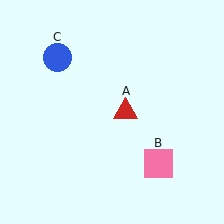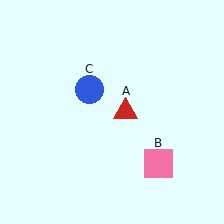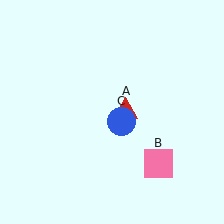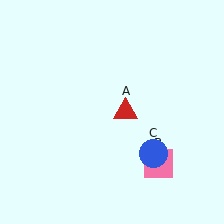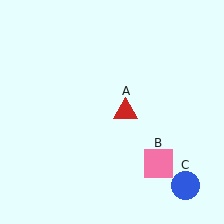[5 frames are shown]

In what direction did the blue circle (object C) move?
The blue circle (object C) moved down and to the right.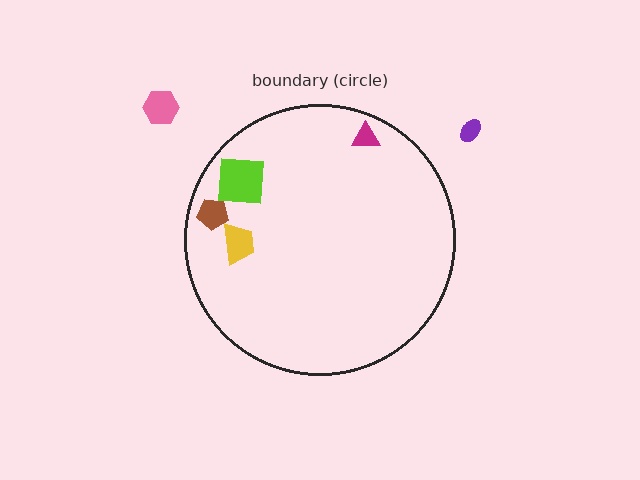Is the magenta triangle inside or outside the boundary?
Inside.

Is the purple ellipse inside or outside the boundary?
Outside.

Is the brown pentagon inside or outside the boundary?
Inside.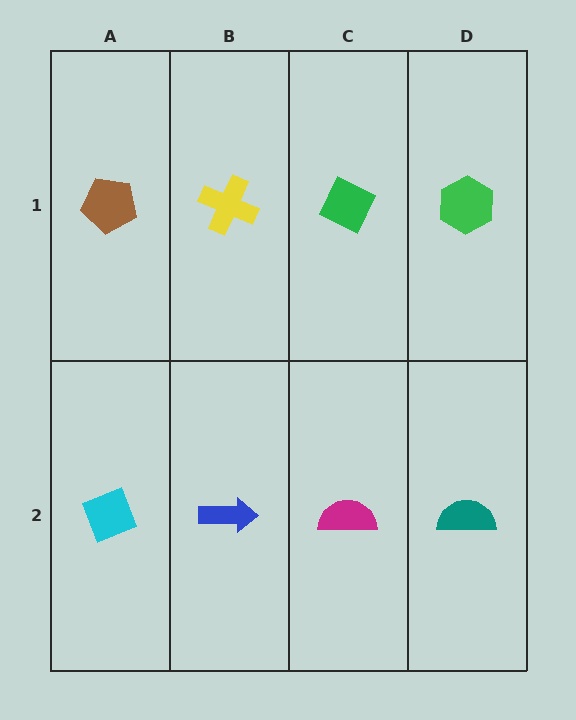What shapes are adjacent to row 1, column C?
A magenta semicircle (row 2, column C), a yellow cross (row 1, column B), a green hexagon (row 1, column D).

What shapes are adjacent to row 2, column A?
A brown pentagon (row 1, column A), a blue arrow (row 2, column B).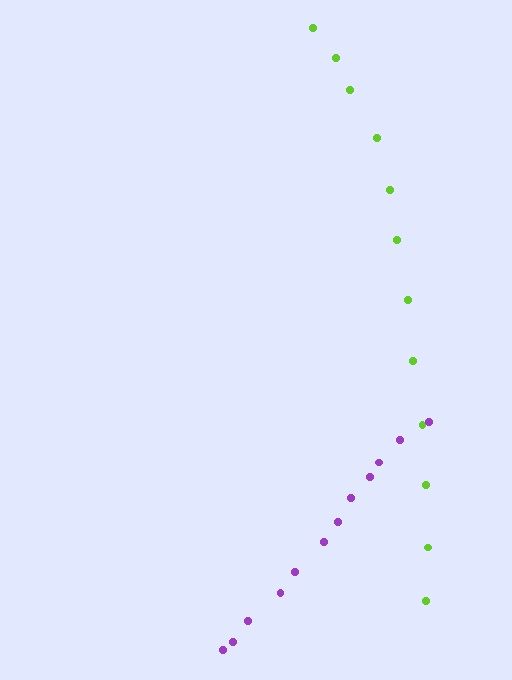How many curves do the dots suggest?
There are 2 distinct paths.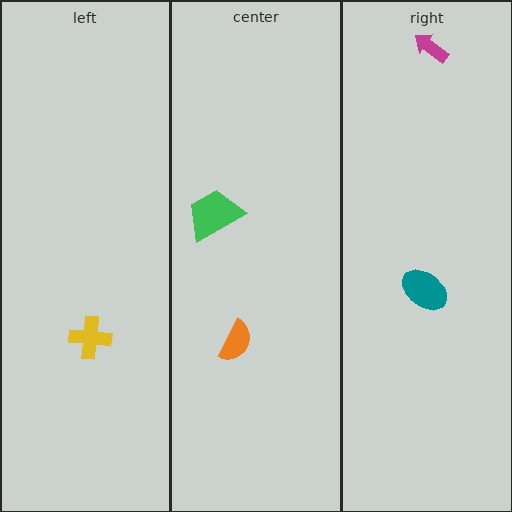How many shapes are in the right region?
2.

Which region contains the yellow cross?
The left region.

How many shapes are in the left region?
1.